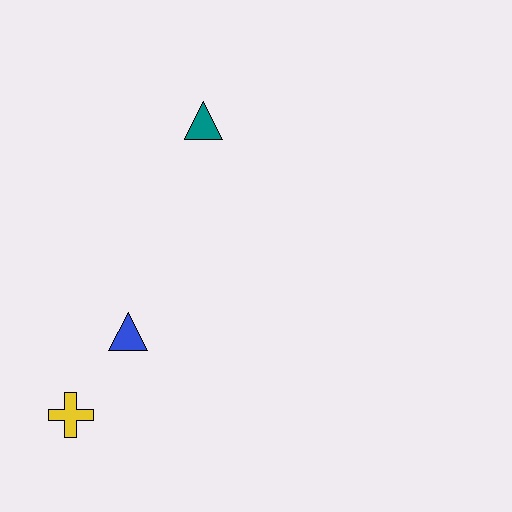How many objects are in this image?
There are 3 objects.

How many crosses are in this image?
There is 1 cross.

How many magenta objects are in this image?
There are no magenta objects.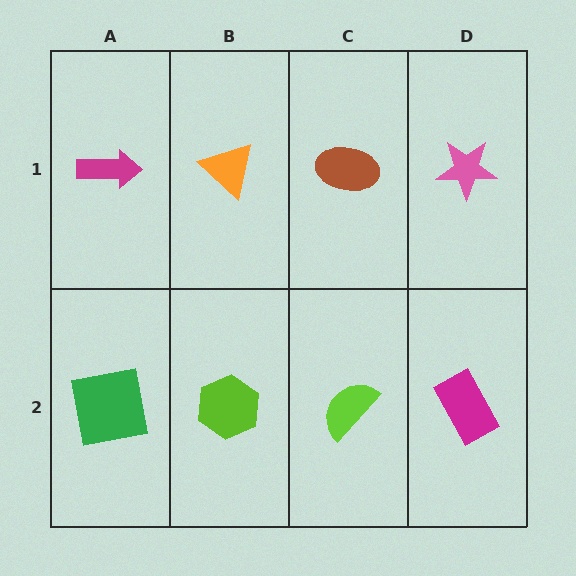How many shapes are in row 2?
4 shapes.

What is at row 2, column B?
A lime hexagon.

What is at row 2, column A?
A green square.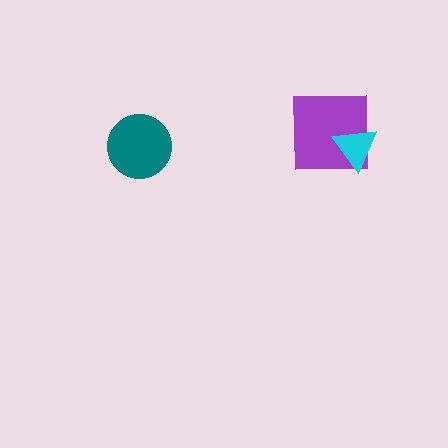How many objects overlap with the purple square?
1 object overlaps with the purple square.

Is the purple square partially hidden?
Yes, it is partially covered by another shape.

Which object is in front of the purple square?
The cyan triangle is in front of the purple square.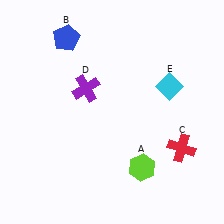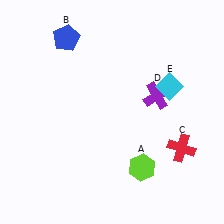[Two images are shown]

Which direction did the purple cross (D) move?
The purple cross (D) moved right.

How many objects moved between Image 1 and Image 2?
1 object moved between the two images.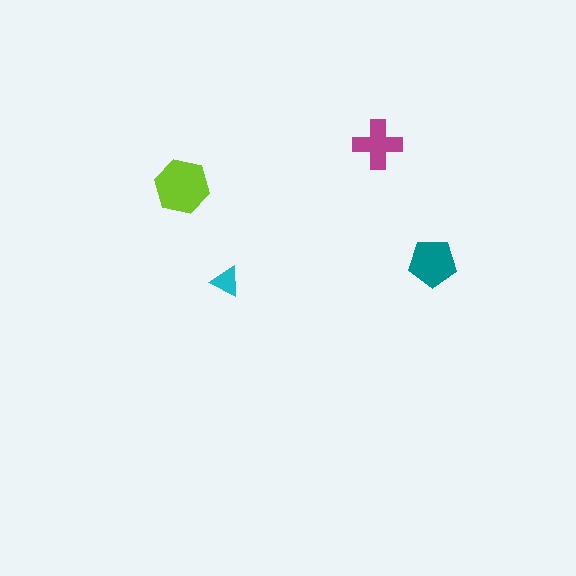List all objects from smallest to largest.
The cyan triangle, the magenta cross, the teal pentagon, the lime hexagon.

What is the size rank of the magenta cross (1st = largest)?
3rd.